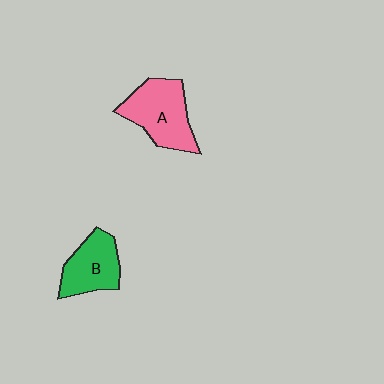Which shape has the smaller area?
Shape B (green).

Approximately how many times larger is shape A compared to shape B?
Approximately 1.3 times.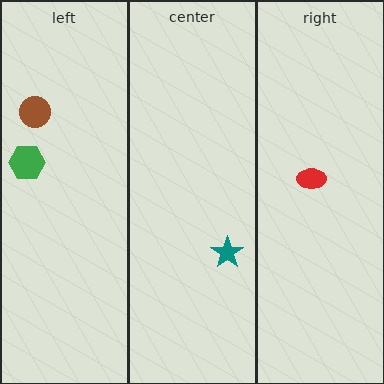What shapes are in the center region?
The teal star.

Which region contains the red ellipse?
The right region.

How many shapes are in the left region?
2.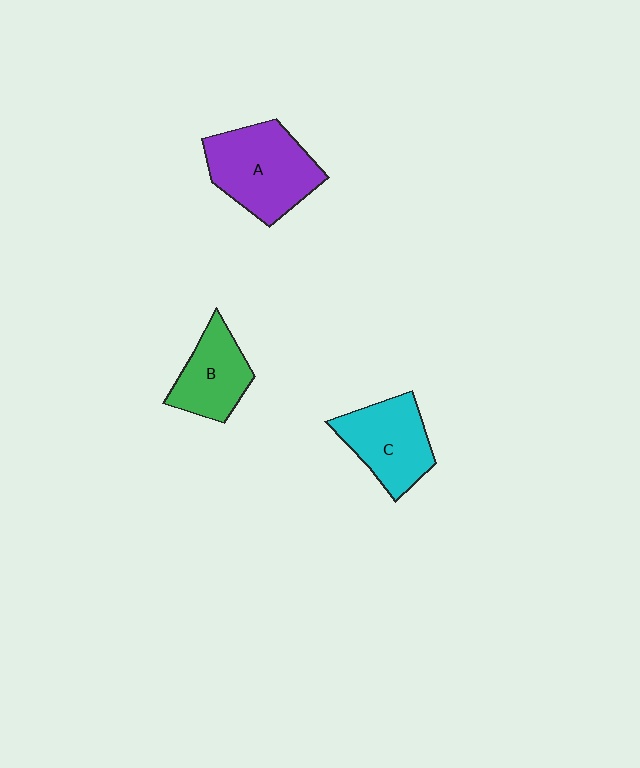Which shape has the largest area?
Shape A (purple).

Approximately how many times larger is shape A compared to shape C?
Approximately 1.3 times.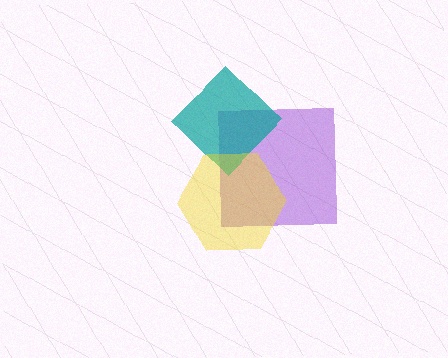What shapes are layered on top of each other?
The layered shapes are: a purple square, a teal diamond, a yellow hexagon.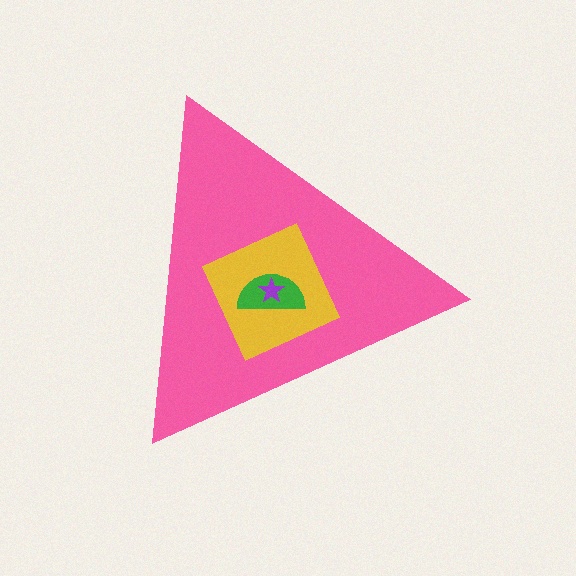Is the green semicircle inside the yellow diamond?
Yes.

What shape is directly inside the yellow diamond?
The green semicircle.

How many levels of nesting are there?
4.